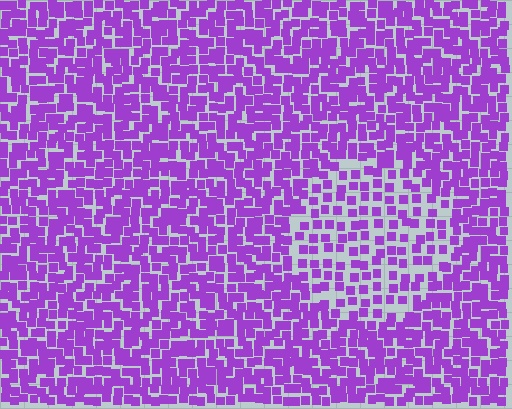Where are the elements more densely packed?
The elements are more densely packed outside the circle boundary.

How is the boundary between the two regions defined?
The boundary is defined by a change in element density (approximately 1.9x ratio). All elements are the same color, size, and shape.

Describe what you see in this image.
The image contains small purple elements arranged at two different densities. A circle-shaped region is visible where the elements are less densely packed than the surrounding area.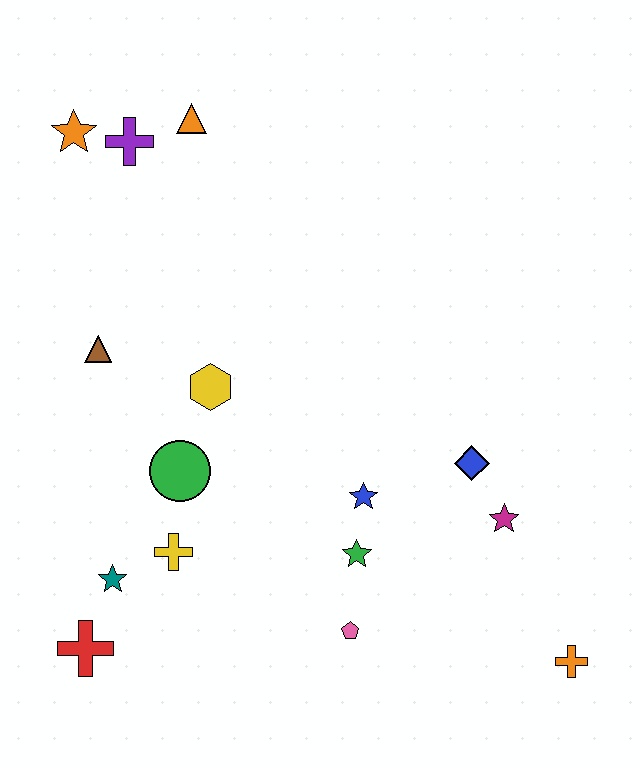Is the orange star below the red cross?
No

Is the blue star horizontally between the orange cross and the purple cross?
Yes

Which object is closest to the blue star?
The green star is closest to the blue star.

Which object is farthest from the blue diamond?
The orange star is farthest from the blue diamond.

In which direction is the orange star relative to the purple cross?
The orange star is to the left of the purple cross.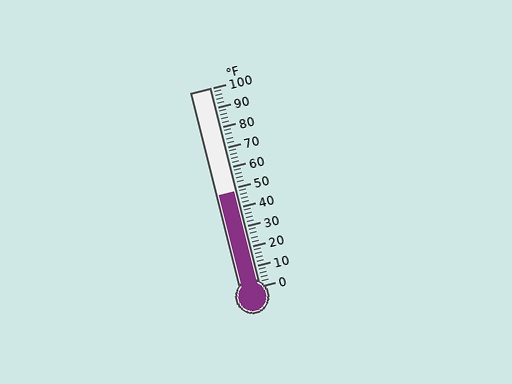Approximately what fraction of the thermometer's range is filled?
The thermometer is filled to approximately 50% of its range.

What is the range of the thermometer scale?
The thermometer scale ranges from 0°F to 100°F.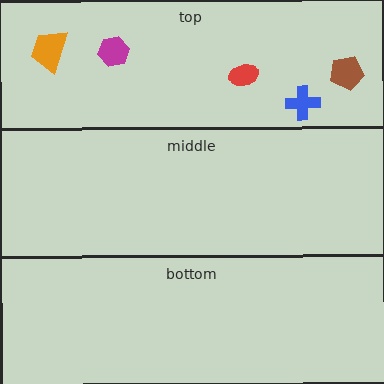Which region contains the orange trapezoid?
The top region.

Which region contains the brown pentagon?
The top region.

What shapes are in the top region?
The brown pentagon, the magenta hexagon, the orange trapezoid, the blue cross, the red ellipse.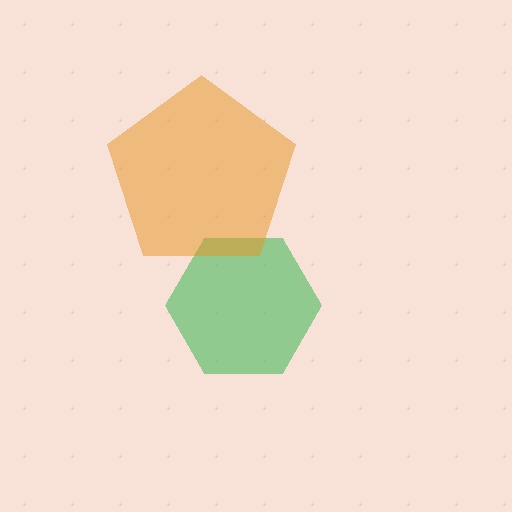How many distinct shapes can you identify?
There are 2 distinct shapes: a green hexagon, an orange pentagon.